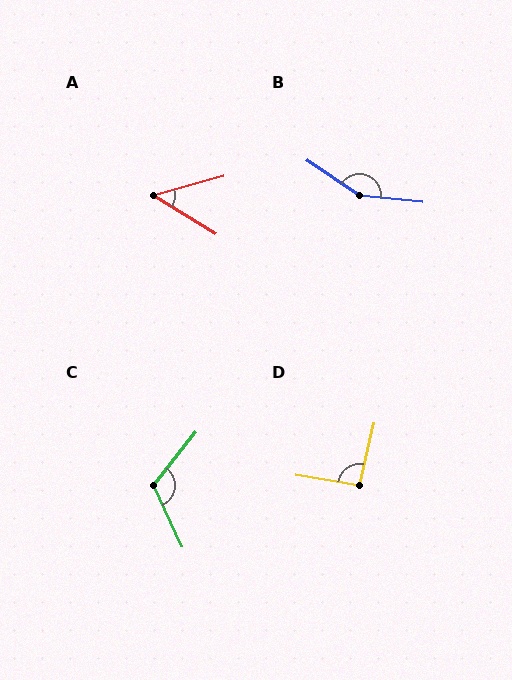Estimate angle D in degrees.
Approximately 93 degrees.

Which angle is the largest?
B, at approximately 152 degrees.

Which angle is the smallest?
A, at approximately 47 degrees.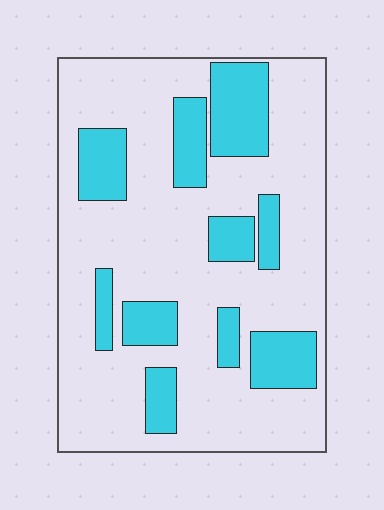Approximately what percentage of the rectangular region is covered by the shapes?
Approximately 25%.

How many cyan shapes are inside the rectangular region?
10.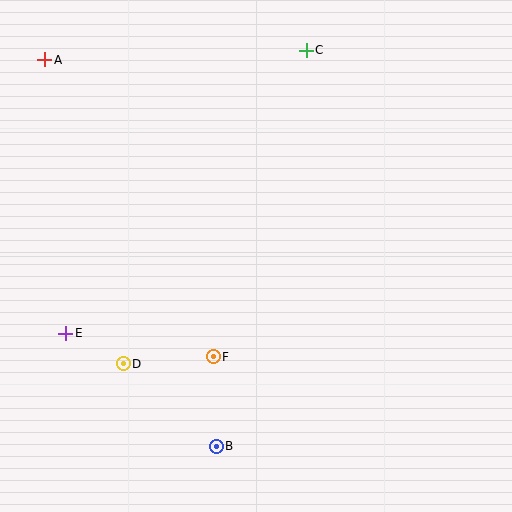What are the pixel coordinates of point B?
Point B is at (216, 446).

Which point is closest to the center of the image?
Point F at (213, 357) is closest to the center.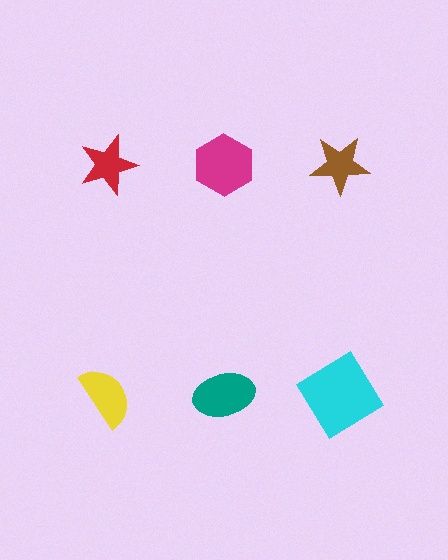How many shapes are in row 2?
3 shapes.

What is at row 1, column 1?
A red star.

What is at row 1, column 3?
A brown star.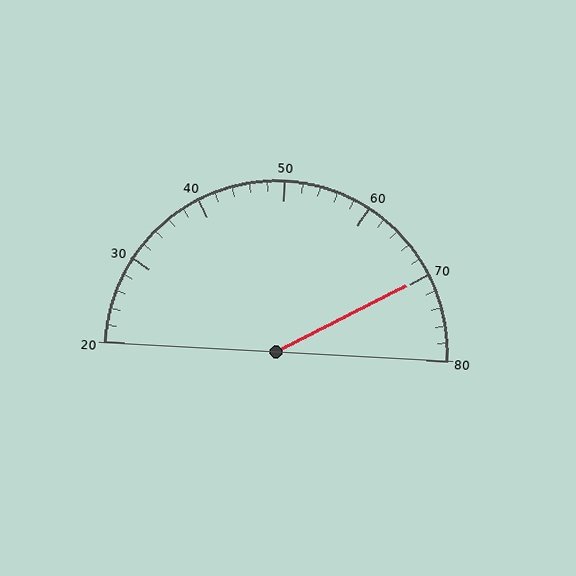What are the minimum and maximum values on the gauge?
The gauge ranges from 20 to 80.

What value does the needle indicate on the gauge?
The needle indicates approximately 70.